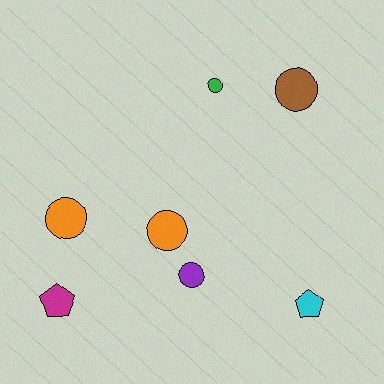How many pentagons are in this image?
There are 2 pentagons.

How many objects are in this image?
There are 7 objects.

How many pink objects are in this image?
There are no pink objects.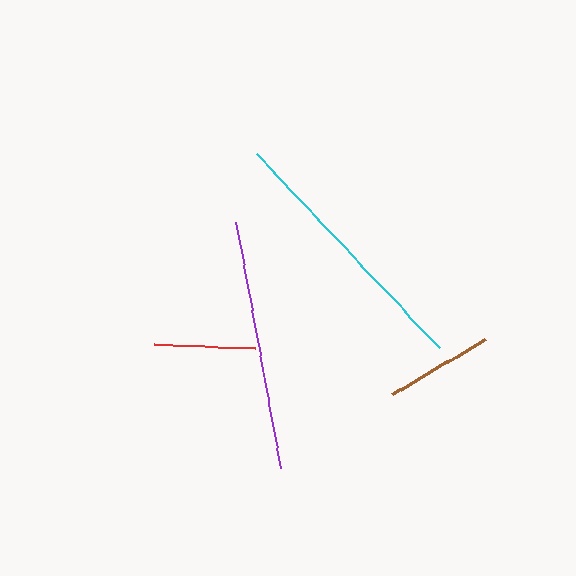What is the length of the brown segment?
The brown segment is approximately 108 pixels long.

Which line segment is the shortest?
The red line is the shortest at approximately 101 pixels.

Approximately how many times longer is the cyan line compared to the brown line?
The cyan line is approximately 2.5 times the length of the brown line.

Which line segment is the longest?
The cyan line is the longest at approximately 267 pixels.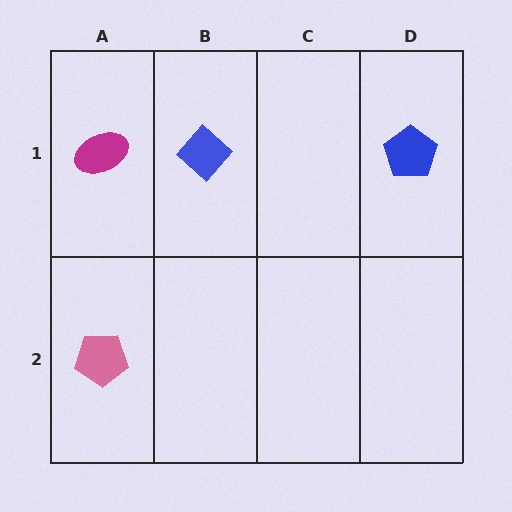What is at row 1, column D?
A blue pentagon.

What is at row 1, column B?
A blue diamond.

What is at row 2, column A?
A pink pentagon.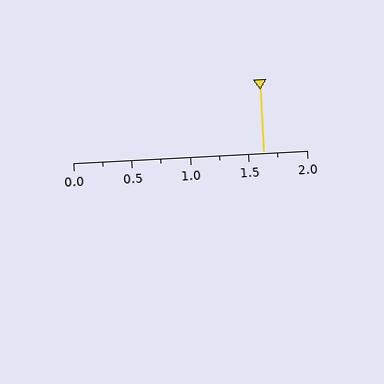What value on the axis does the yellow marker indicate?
The marker indicates approximately 1.62.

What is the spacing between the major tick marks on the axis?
The major ticks are spaced 0.5 apart.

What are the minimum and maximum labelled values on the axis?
The axis runs from 0.0 to 2.0.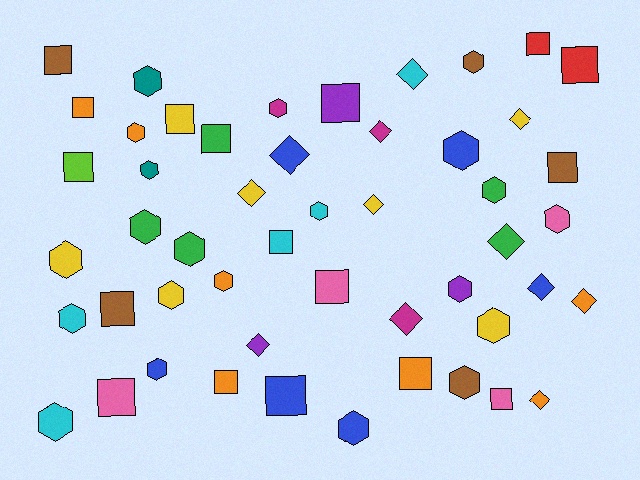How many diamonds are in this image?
There are 12 diamonds.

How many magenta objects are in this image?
There are 3 magenta objects.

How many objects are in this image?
There are 50 objects.